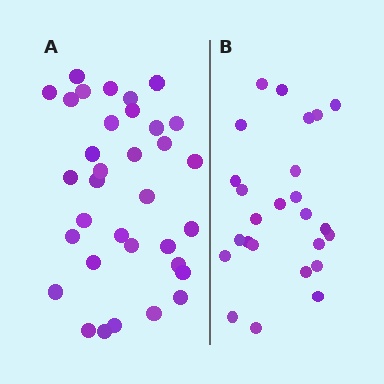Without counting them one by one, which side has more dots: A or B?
Region A (the left region) has more dots.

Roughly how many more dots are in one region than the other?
Region A has roughly 8 or so more dots than region B.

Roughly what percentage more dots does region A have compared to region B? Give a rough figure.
About 35% more.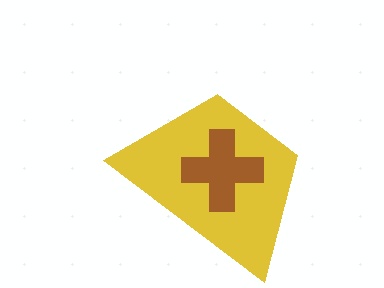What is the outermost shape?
The yellow trapezoid.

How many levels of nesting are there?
2.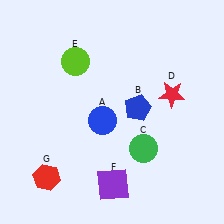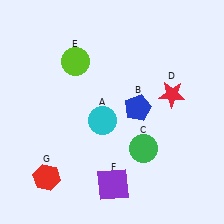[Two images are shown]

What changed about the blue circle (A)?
In Image 1, A is blue. In Image 2, it changed to cyan.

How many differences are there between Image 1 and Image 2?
There is 1 difference between the two images.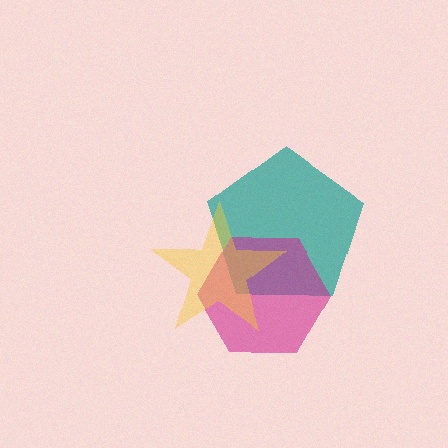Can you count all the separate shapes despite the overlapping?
Yes, there are 3 separate shapes.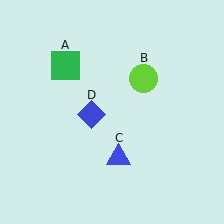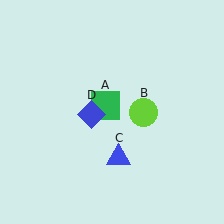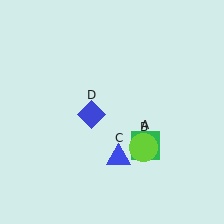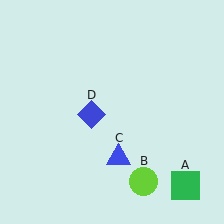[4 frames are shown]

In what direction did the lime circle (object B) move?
The lime circle (object B) moved down.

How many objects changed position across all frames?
2 objects changed position: green square (object A), lime circle (object B).